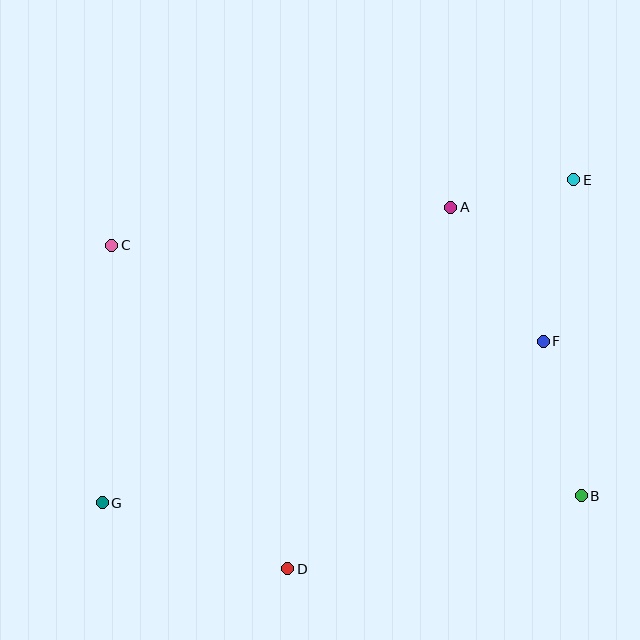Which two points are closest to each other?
Points A and E are closest to each other.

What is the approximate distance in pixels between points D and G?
The distance between D and G is approximately 197 pixels.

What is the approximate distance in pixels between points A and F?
The distance between A and F is approximately 163 pixels.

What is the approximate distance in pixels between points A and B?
The distance between A and B is approximately 317 pixels.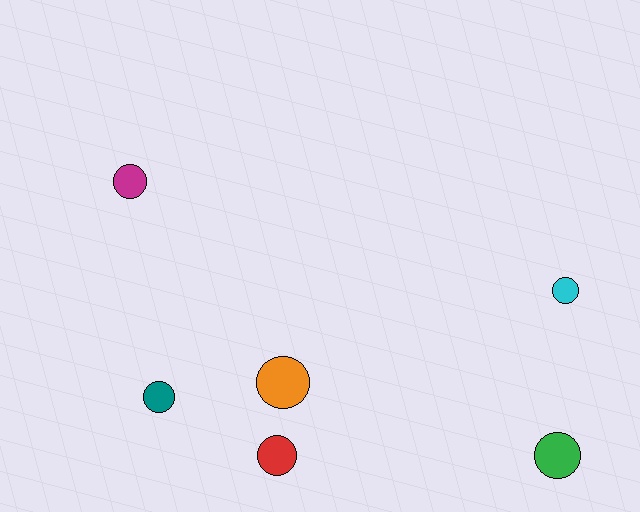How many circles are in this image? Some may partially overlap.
There are 6 circles.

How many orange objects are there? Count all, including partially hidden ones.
There is 1 orange object.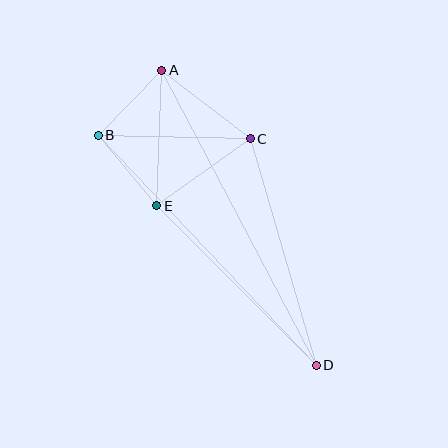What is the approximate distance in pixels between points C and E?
The distance between C and E is approximately 115 pixels.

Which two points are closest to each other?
Points A and B are closest to each other.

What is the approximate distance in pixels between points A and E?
The distance between A and E is approximately 135 pixels.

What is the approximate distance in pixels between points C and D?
The distance between C and D is approximately 236 pixels.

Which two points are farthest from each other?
Points A and D are farthest from each other.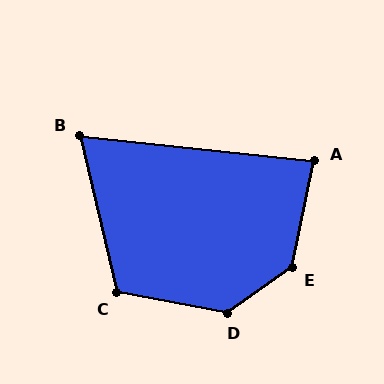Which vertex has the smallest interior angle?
B, at approximately 71 degrees.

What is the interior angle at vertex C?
Approximately 114 degrees (obtuse).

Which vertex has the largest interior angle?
E, at approximately 136 degrees.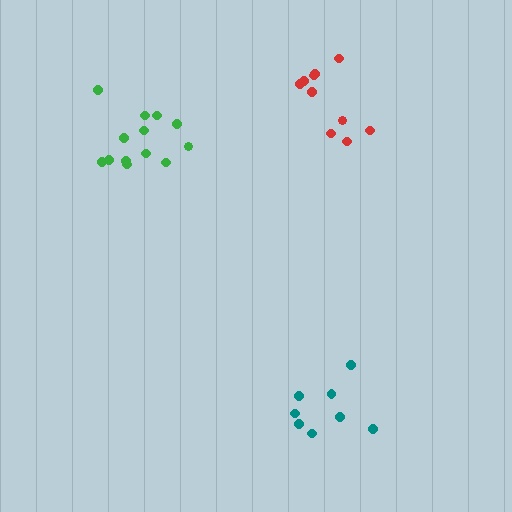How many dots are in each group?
Group 1: 8 dots, Group 2: 13 dots, Group 3: 10 dots (31 total).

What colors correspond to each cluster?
The clusters are colored: teal, green, red.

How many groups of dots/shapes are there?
There are 3 groups.